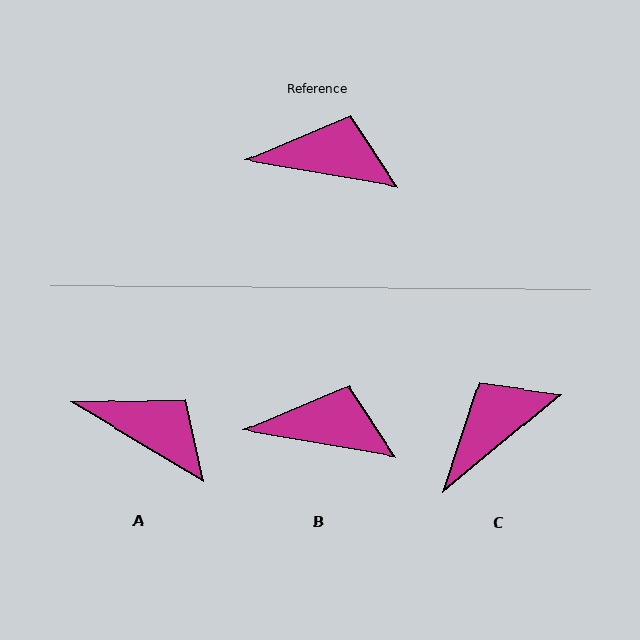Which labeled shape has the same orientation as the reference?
B.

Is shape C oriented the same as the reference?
No, it is off by about 50 degrees.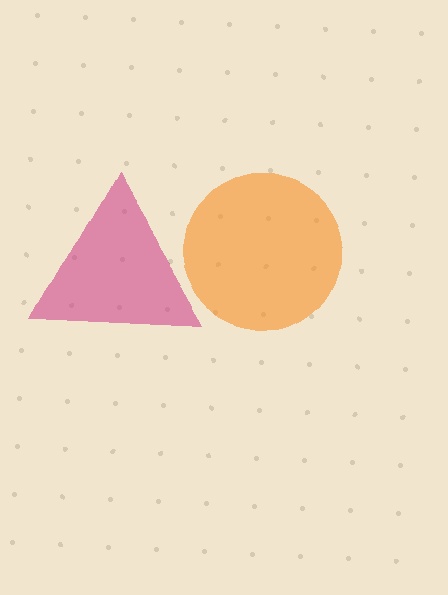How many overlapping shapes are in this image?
There are 2 overlapping shapes in the image.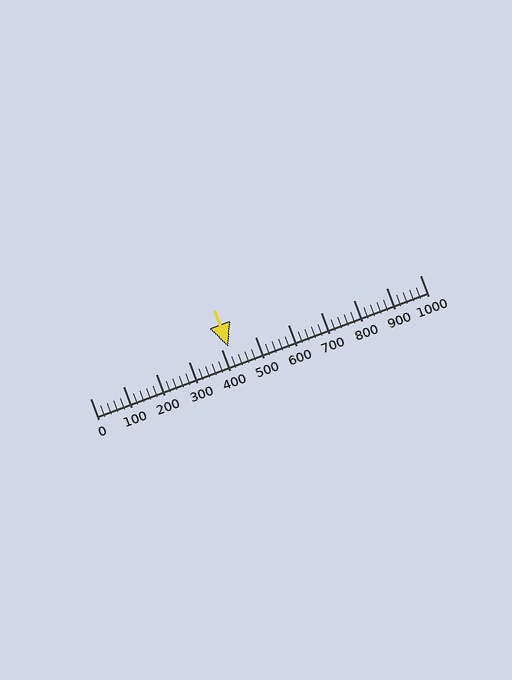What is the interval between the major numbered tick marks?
The major tick marks are spaced 100 units apart.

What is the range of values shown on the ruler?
The ruler shows values from 0 to 1000.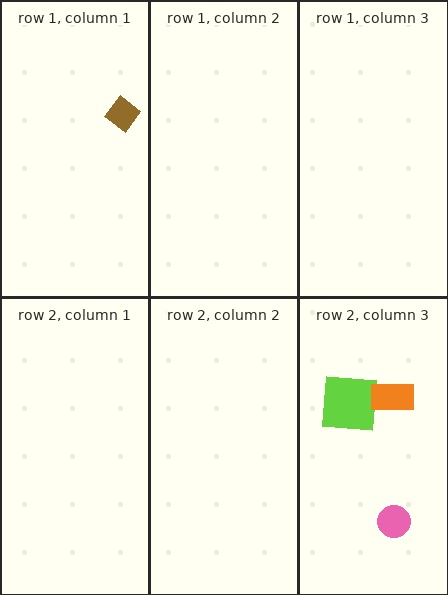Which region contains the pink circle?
The row 2, column 3 region.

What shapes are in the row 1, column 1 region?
The brown diamond.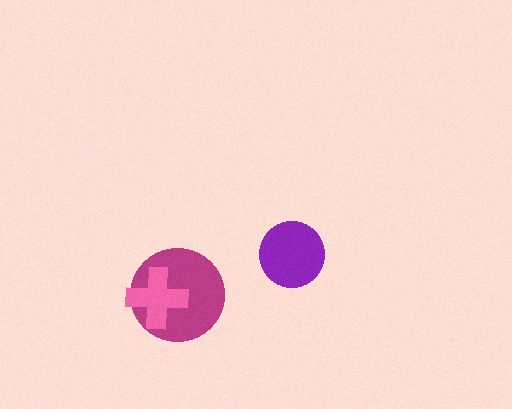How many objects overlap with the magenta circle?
1 object overlaps with the magenta circle.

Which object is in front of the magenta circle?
The pink cross is in front of the magenta circle.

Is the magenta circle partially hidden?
Yes, it is partially covered by another shape.